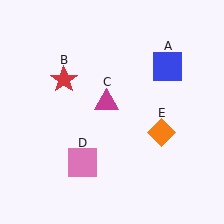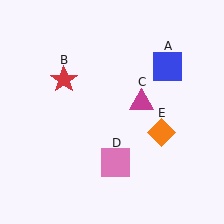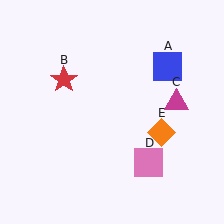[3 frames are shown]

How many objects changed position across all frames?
2 objects changed position: magenta triangle (object C), pink square (object D).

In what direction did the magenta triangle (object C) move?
The magenta triangle (object C) moved right.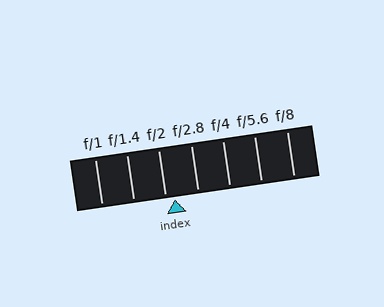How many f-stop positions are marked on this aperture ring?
There are 7 f-stop positions marked.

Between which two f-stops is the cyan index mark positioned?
The index mark is between f/2 and f/2.8.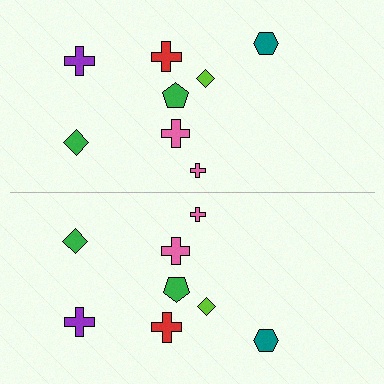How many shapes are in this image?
There are 16 shapes in this image.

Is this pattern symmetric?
Yes, this pattern has bilateral (reflection) symmetry.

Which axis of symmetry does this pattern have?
The pattern has a horizontal axis of symmetry running through the center of the image.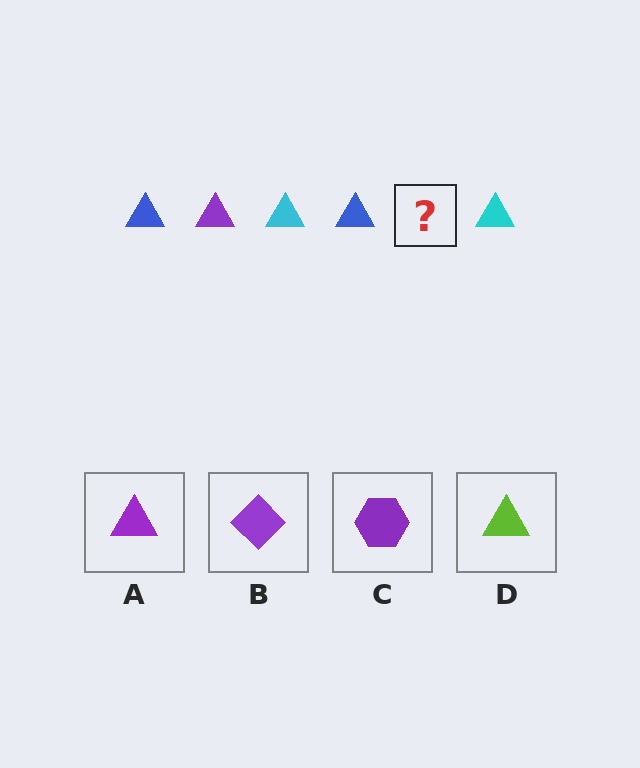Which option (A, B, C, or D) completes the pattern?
A.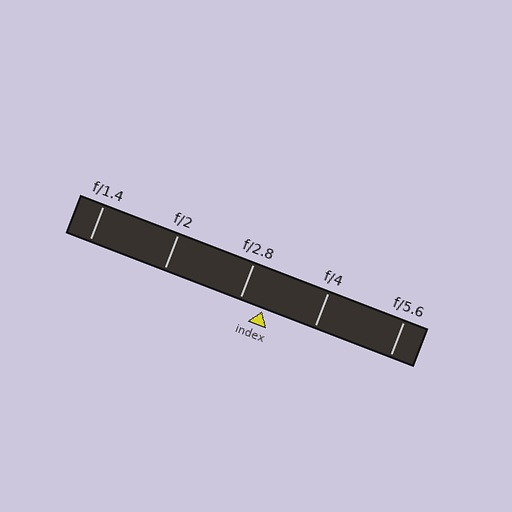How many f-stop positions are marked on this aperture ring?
There are 5 f-stop positions marked.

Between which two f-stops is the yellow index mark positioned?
The index mark is between f/2.8 and f/4.